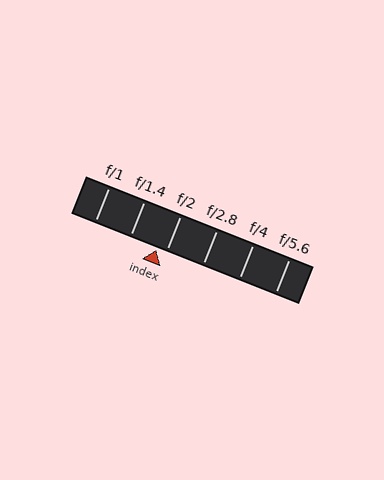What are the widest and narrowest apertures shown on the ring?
The widest aperture shown is f/1 and the narrowest is f/5.6.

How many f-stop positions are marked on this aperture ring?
There are 6 f-stop positions marked.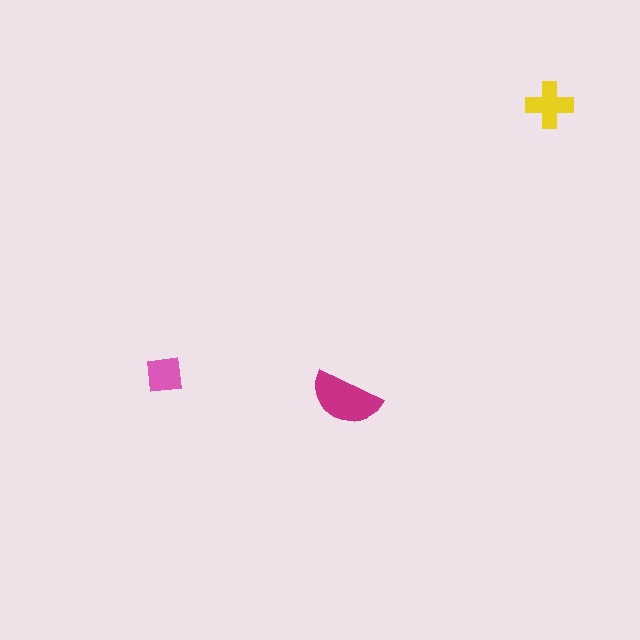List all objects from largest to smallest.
The magenta semicircle, the yellow cross, the pink square.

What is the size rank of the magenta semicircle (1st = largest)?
1st.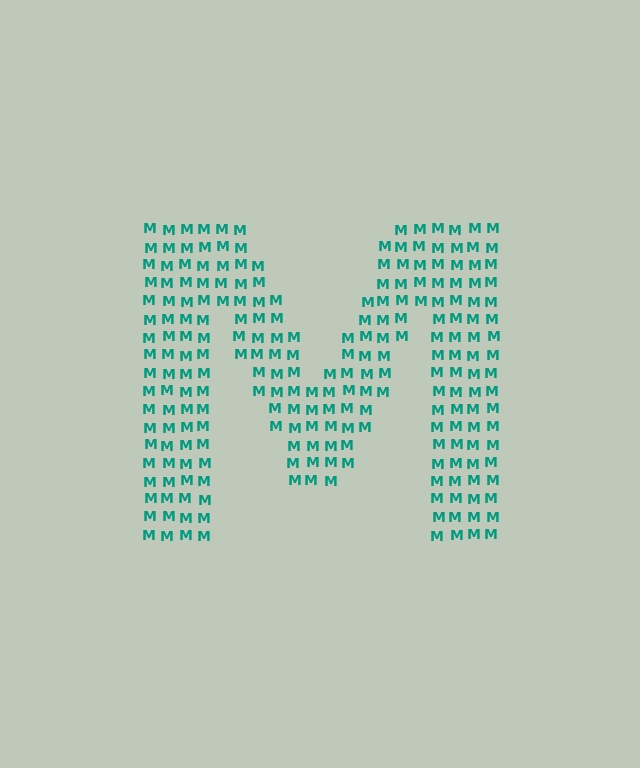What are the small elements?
The small elements are letter M's.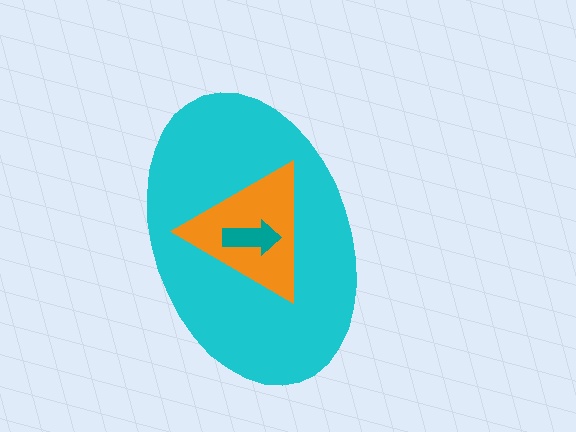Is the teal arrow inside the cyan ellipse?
Yes.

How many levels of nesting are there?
3.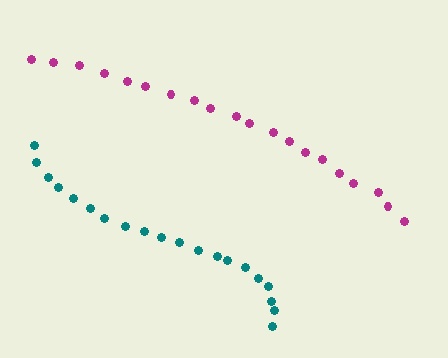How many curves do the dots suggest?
There are 2 distinct paths.